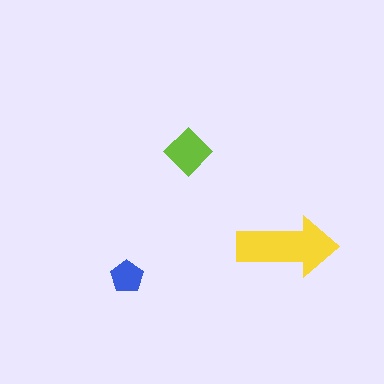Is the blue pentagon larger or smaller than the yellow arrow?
Smaller.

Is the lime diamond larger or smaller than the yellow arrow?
Smaller.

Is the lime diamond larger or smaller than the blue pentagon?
Larger.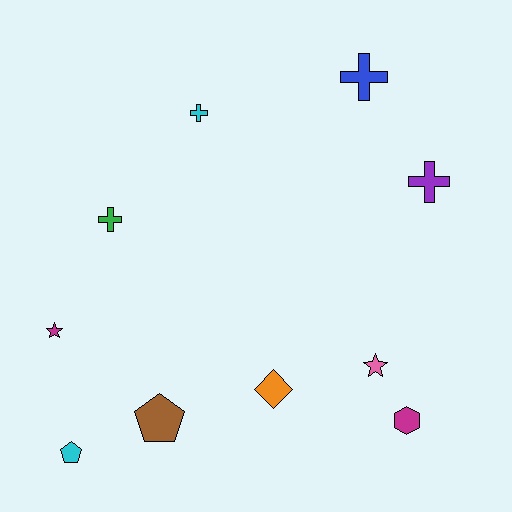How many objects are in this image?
There are 10 objects.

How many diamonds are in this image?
There is 1 diamond.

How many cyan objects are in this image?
There are 2 cyan objects.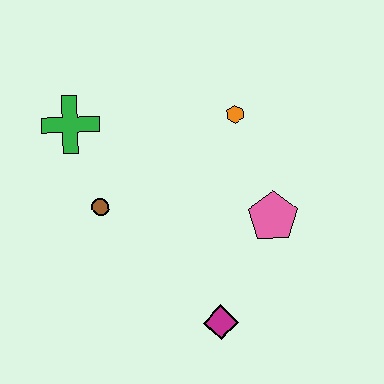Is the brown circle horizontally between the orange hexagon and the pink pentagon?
No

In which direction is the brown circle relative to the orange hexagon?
The brown circle is to the left of the orange hexagon.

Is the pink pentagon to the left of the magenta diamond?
No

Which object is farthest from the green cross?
The magenta diamond is farthest from the green cross.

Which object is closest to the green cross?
The brown circle is closest to the green cross.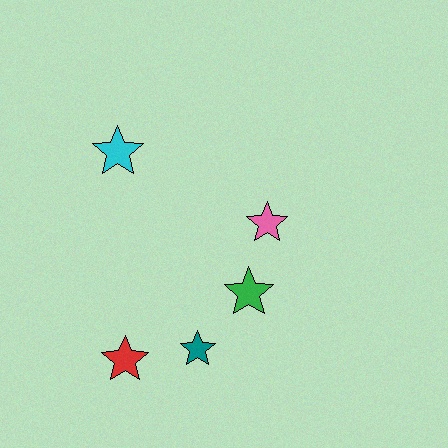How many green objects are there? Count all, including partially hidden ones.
There is 1 green object.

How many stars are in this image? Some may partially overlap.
There are 5 stars.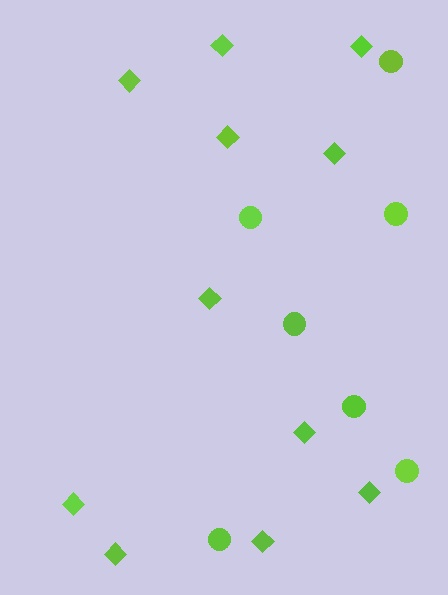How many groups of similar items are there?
There are 2 groups: one group of circles (7) and one group of diamonds (11).